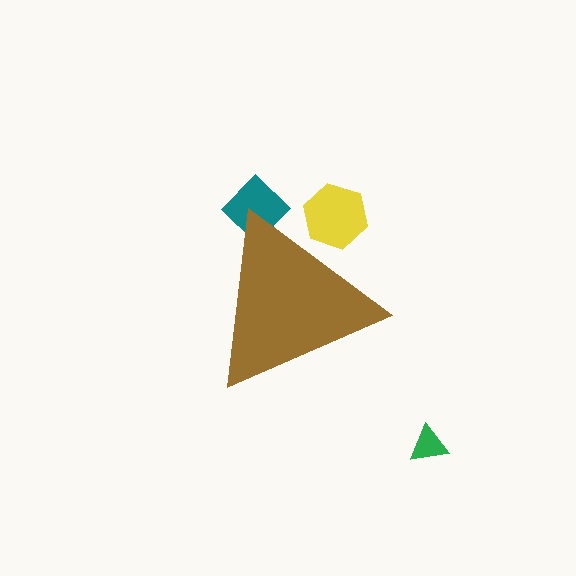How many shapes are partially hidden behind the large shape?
2 shapes are partially hidden.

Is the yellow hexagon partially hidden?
Yes, the yellow hexagon is partially hidden behind the brown triangle.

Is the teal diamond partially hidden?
Yes, the teal diamond is partially hidden behind the brown triangle.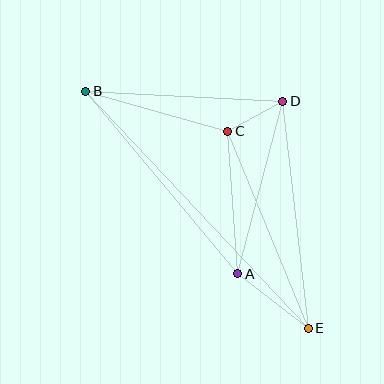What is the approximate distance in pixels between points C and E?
The distance between C and E is approximately 213 pixels.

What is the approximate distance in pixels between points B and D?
The distance between B and D is approximately 198 pixels.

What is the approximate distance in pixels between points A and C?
The distance between A and C is approximately 143 pixels.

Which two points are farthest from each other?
Points B and E are farthest from each other.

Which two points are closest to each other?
Points C and D are closest to each other.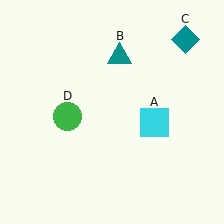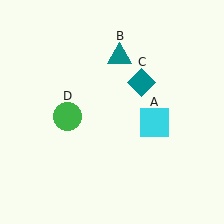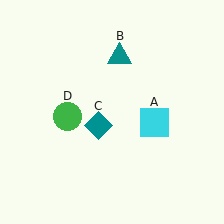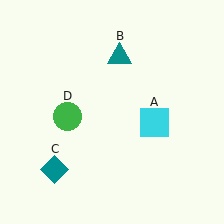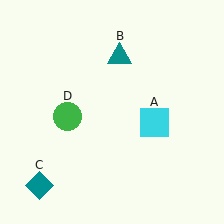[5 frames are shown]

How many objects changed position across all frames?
1 object changed position: teal diamond (object C).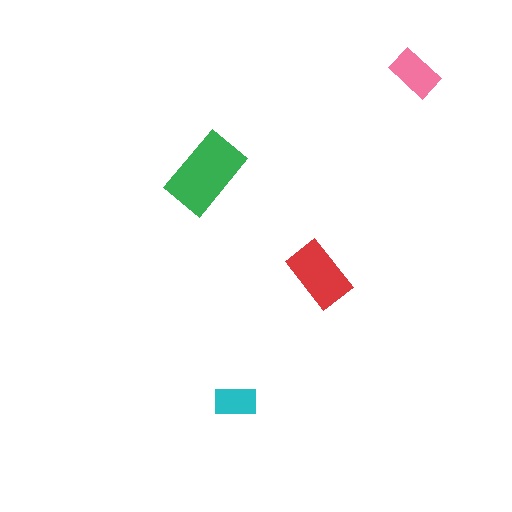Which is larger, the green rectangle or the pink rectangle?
The green one.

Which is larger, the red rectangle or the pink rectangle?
The red one.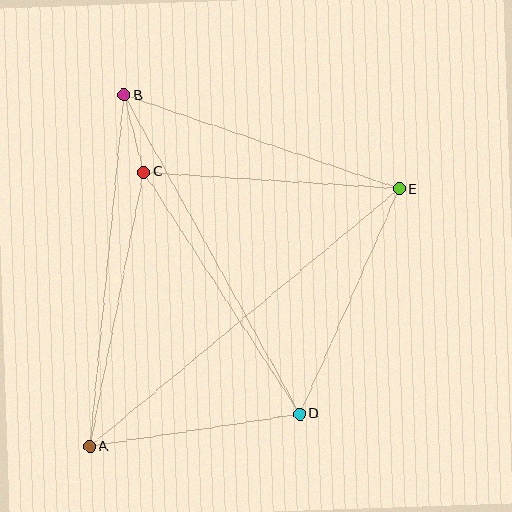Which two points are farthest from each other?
Points A and E are farthest from each other.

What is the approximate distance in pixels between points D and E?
The distance between D and E is approximately 246 pixels.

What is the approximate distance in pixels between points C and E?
The distance between C and E is approximately 256 pixels.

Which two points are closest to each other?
Points B and C are closest to each other.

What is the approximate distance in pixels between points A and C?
The distance between A and C is approximately 279 pixels.